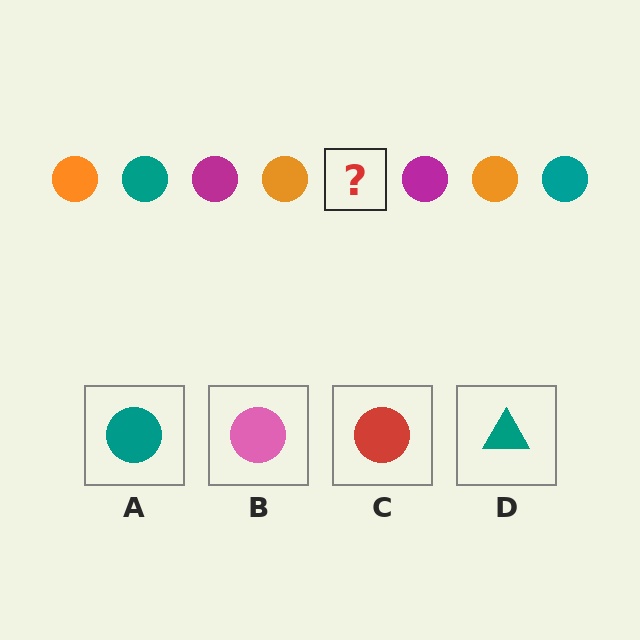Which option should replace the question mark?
Option A.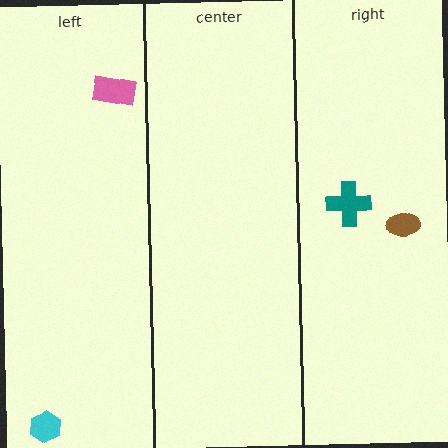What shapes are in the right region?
The teal cross, the brown ellipse.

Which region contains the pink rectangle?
The left region.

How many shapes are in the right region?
2.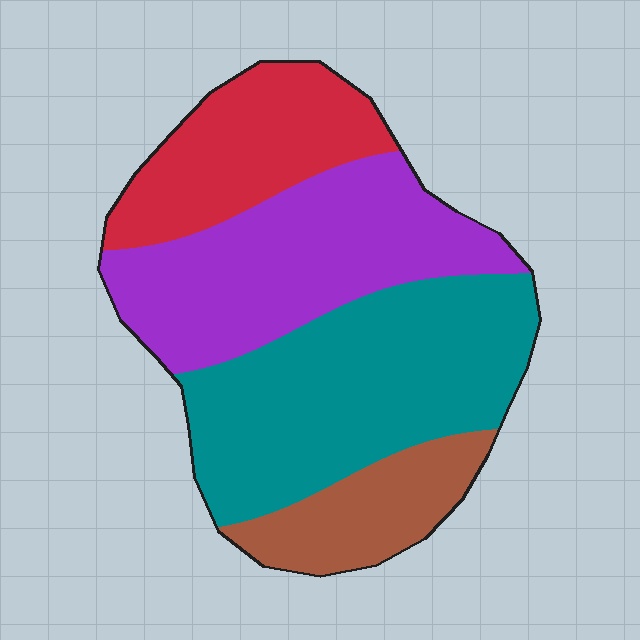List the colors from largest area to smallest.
From largest to smallest: teal, purple, red, brown.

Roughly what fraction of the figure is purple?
Purple covers 31% of the figure.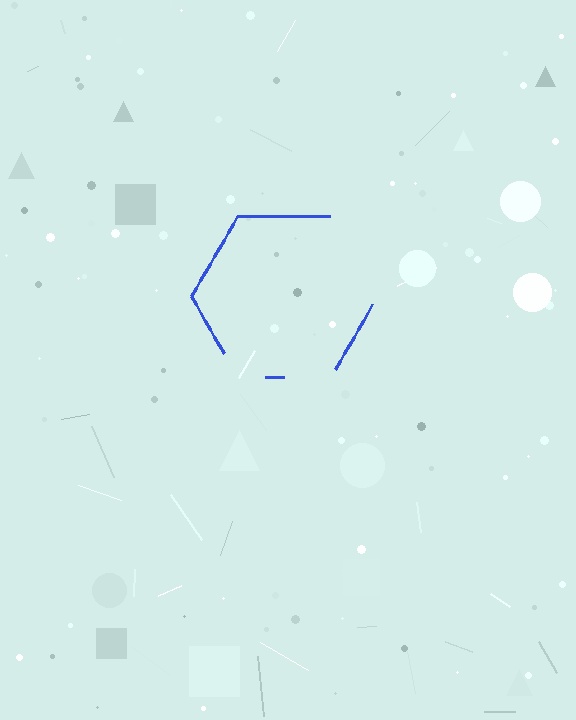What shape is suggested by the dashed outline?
The dashed outline suggests a hexagon.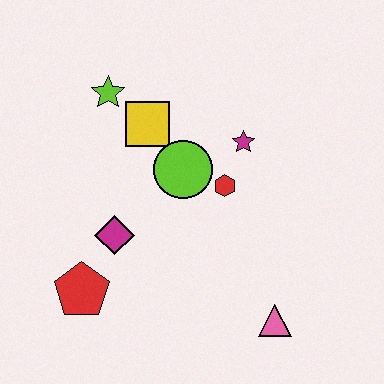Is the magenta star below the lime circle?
No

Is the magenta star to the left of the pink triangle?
Yes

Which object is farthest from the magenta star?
The red pentagon is farthest from the magenta star.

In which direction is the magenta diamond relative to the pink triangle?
The magenta diamond is to the left of the pink triangle.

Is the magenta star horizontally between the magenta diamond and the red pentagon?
No